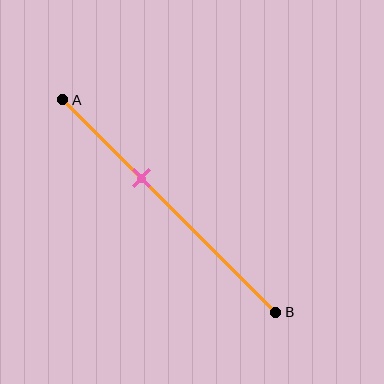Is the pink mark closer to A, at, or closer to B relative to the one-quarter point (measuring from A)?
The pink mark is closer to point B than the one-quarter point of segment AB.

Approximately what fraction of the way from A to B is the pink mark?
The pink mark is approximately 35% of the way from A to B.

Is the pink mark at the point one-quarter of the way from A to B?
No, the mark is at about 35% from A, not at the 25% one-quarter point.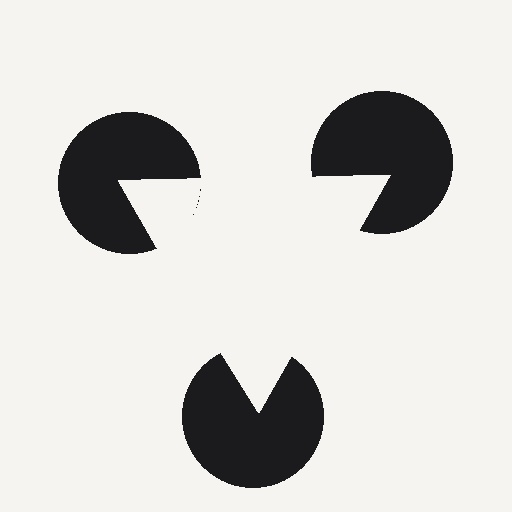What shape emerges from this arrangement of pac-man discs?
An illusory triangle — its edges are inferred from the aligned wedge cuts in the pac-man discs, not physically drawn.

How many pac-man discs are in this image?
There are 3 — one at each vertex of the illusory triangle.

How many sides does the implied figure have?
3 sides.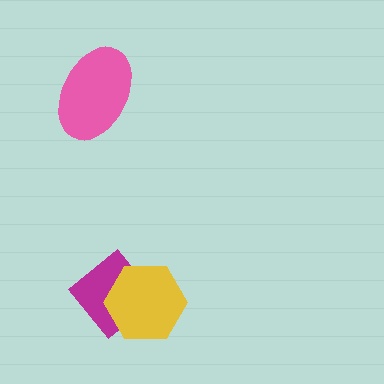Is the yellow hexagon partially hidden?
No, no other shape covers it.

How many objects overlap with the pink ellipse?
0 objects overlap with the pink ellipse.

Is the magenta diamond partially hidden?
Yes, it is partially covered by another shape.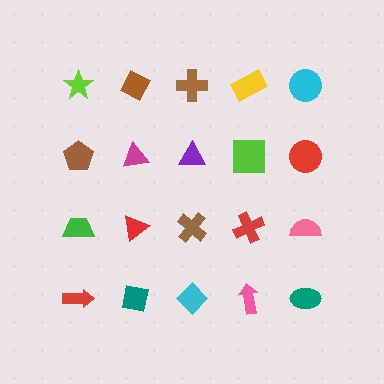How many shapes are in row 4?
5 shapes.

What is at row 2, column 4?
A lime square.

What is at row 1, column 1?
A lime star.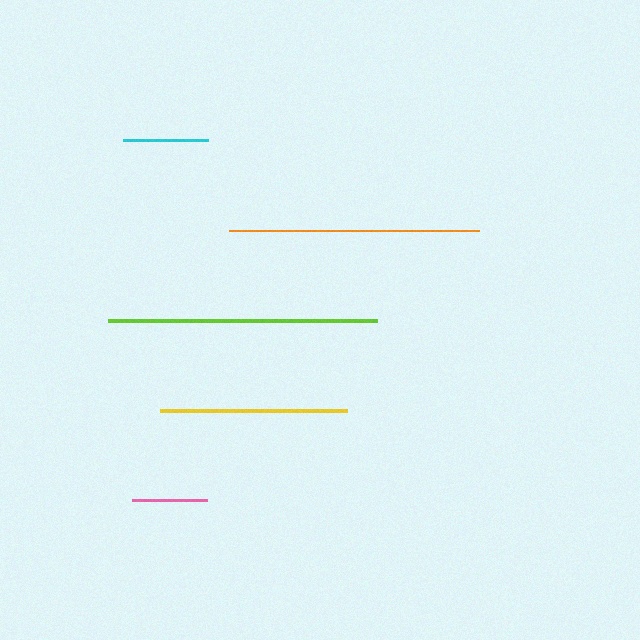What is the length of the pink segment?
The pink segment is approximately 75 pixels long.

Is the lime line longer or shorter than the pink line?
The lime line is longer than the pink line.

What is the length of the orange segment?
The orange segment is approximately 251 pixels long.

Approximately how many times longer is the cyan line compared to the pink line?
The cyan line is approximately 1.1 times the length of the pink line.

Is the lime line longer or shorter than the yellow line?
The lime line is longer than the yellow line.